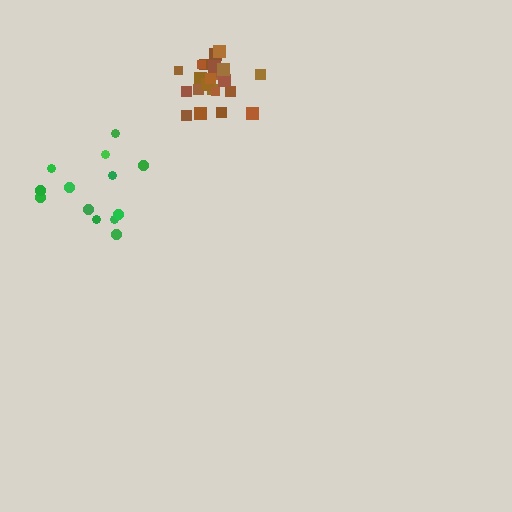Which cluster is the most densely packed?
Brown.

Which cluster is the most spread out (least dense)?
Green.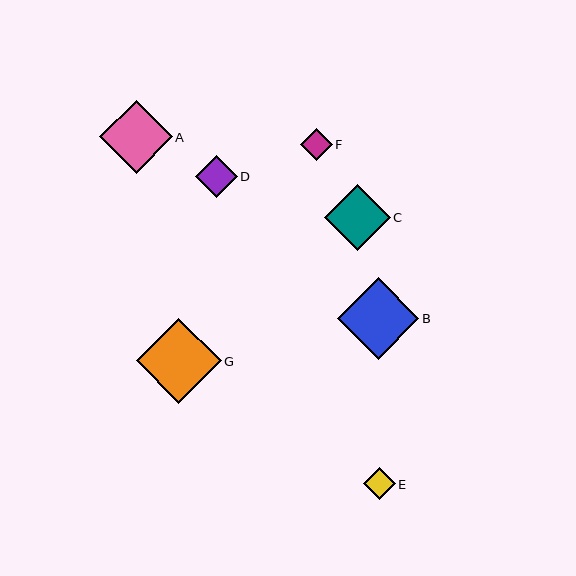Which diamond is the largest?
Diamond G is the largest with a size of approximately 85 pixels.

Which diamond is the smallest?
Diamond E is the smallest with a size of approximately 32 pixels.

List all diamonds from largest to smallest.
From largest to smallest: G, B, A, C, D, F, E.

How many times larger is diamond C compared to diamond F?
Diamond C is approximately 2.1 times the size of diamond F.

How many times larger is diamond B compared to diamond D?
Diamond B is approximately 2.0 times the size of diamond D.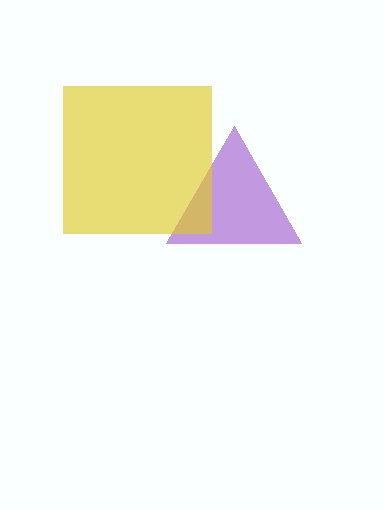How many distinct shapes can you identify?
There are 2 distinct shapes: a purple triangle, a yellow square.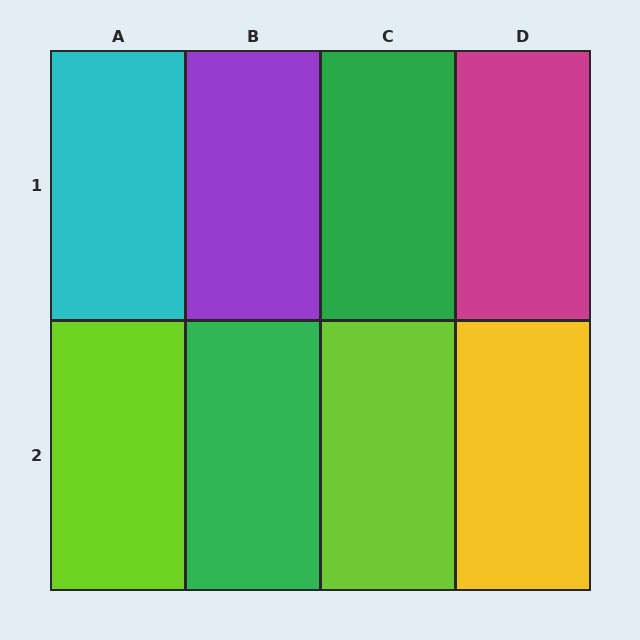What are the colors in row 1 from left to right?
Cyan, purple, green, magenta.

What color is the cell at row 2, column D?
Yellow.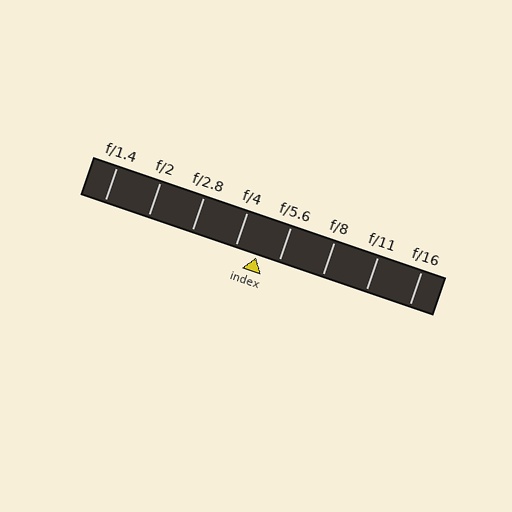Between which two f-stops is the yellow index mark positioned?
The index mark is between f/4 and f/5.6.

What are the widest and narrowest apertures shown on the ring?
The widest aperture shown is f/1.4 and the narrowest is f/16.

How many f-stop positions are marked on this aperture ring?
There are 8 f-stop positions marked.